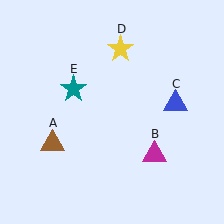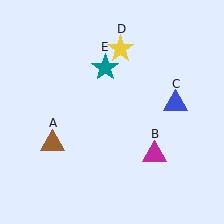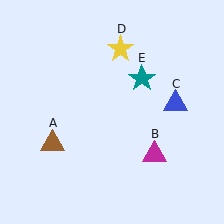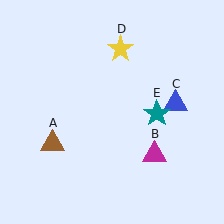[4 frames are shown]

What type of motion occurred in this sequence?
The teal star (object E) rotated clockwise around the center of the scene.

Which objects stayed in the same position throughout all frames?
Brown triangle (object A) and magenta triangle (object B) and blue triangle (object C) and yellow star (object D) remained stationary.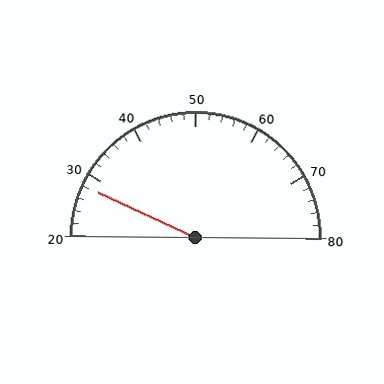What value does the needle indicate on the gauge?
The needle indicates approximately 28.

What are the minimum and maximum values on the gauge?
The gauge ranges from 20 to 80.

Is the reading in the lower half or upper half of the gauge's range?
The reading is in the lower half of the range (20 to 80).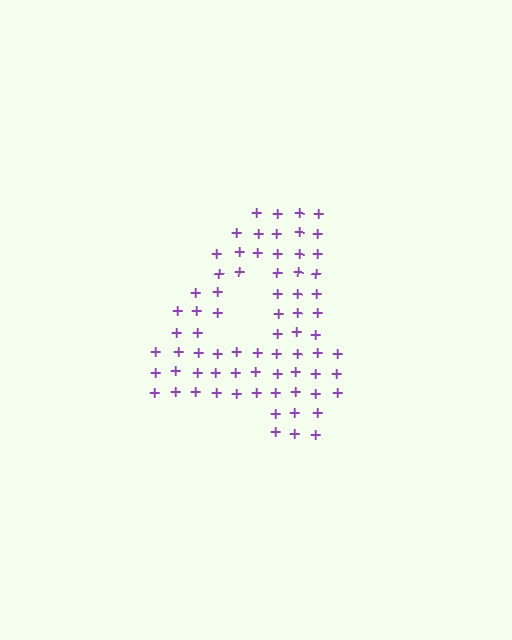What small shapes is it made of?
It is made of small plus signs.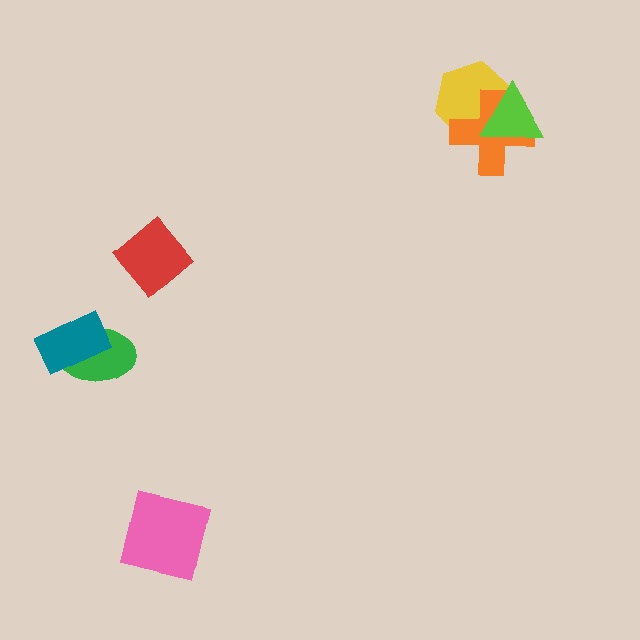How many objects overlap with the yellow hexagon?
2 objects overlap with the yellow hexagon.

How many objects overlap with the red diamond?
0 objects overlap with the red diamond.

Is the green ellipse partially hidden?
Yes, it is partially covered by another shape.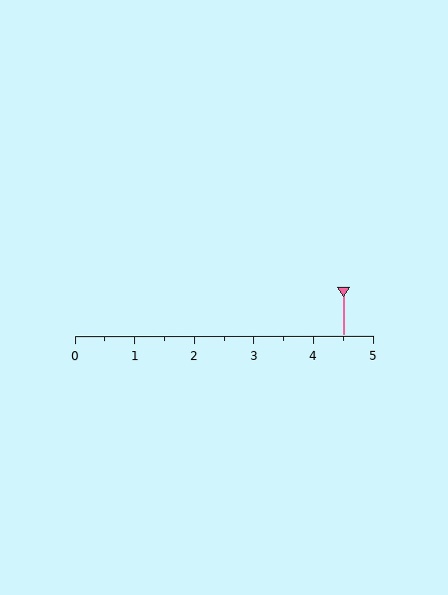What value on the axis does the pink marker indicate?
The marker indicates approximately 4.5.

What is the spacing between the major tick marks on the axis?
The major ticks are spaced 1 apart.